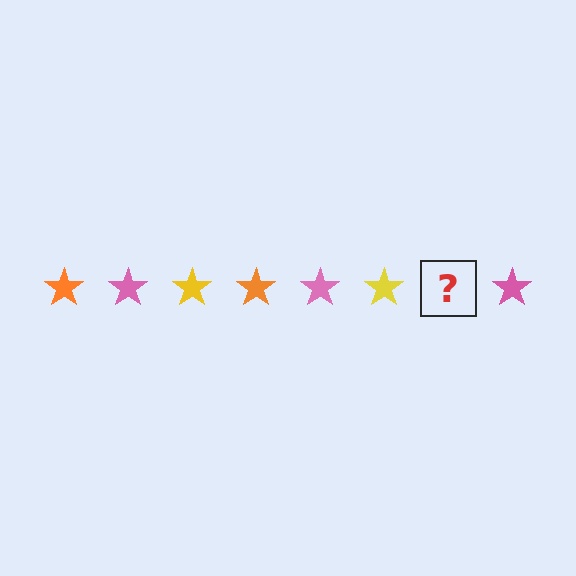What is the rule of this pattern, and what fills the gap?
The rule is that the pattern cycles through orange, pink, yellow stars. The gap should be filled with an orange star.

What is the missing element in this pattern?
The missing element is an orange star.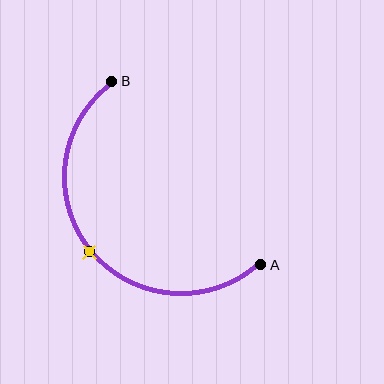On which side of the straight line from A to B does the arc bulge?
The arc bulges below and to the left of the straight line connecting A and B.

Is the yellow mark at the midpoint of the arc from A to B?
Yes. The yellow mark lies on the arc at equal arc-length from both A and B — it is the arc midpoint.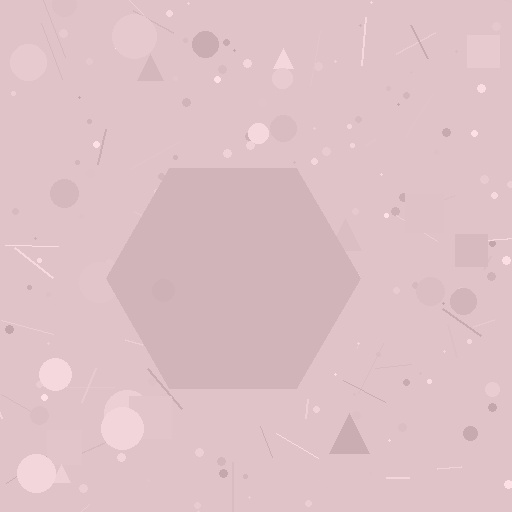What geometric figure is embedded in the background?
A hexagon is embedded in the background.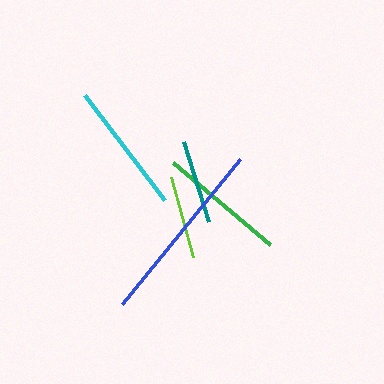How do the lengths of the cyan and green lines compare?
The cyan and green lines are approximately the same length.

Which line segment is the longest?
The blue line is the longest at approximately 187 pixels.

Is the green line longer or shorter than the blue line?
The blue line is longer than the green line.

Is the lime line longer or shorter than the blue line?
The blue line is longer than the lime line.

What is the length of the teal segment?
The teal segment is approximately 84 pixels long.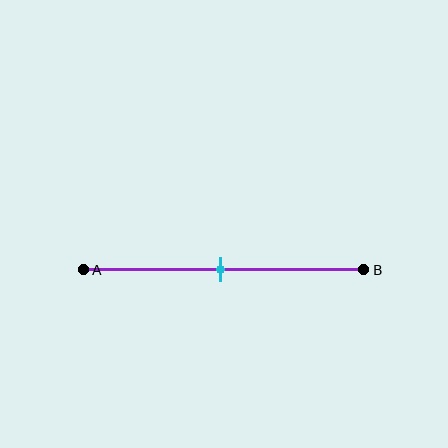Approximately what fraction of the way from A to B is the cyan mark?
The cyan mark is approximately 50% of the way from A to B.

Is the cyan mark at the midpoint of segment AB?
Yes, the mark is approximately at the midpoint.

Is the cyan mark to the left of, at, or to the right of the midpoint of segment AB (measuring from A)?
The cyan mark is approximately at the midpoint of segment AB.